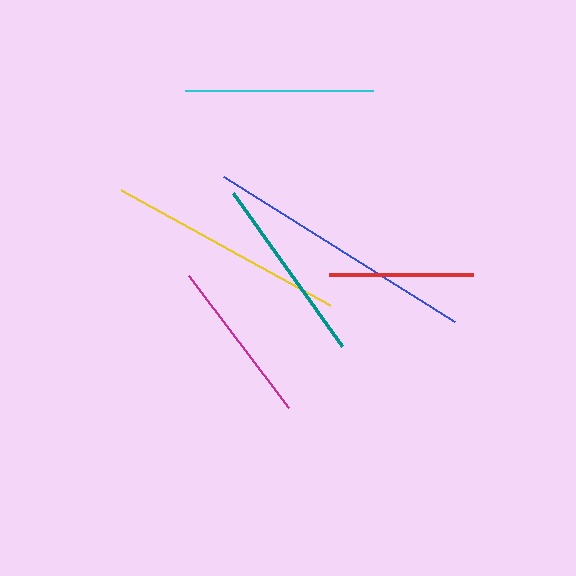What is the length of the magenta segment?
The magenta segment is approximately 165 pixels long.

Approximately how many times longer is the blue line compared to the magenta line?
The blue line is approximately 1.6 times the length of the magenta line.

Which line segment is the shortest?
The red line is the shortest at approximately 144 pixels.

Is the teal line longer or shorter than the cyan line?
The cyan line is longer than the teal line.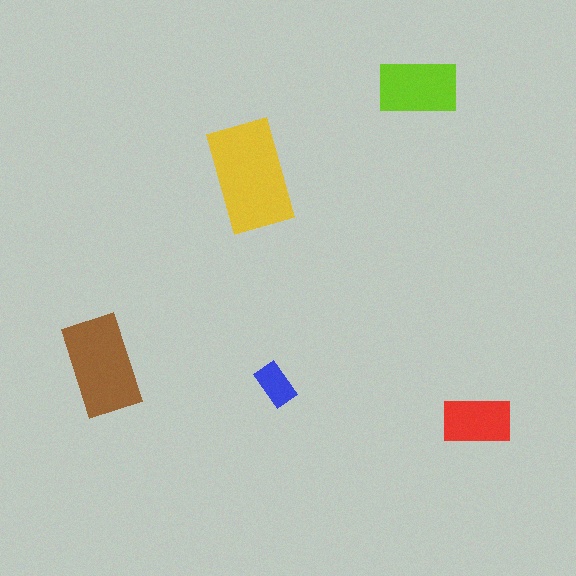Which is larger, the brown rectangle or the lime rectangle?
The brown one.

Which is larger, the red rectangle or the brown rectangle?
The brown one.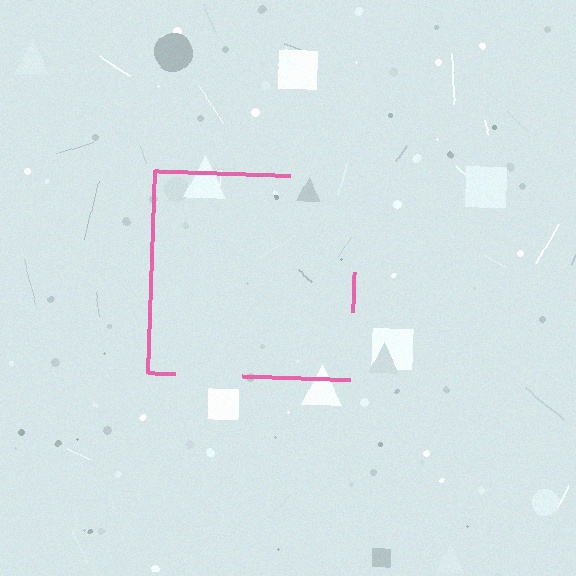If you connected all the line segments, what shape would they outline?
They would outline a square.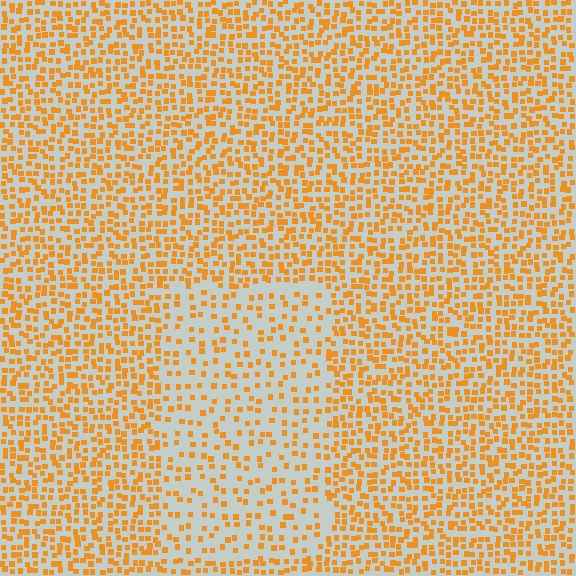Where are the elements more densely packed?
The elements are more densely packed outside the rectangle boundary.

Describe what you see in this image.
The image contains small orange elements arranged at two different densities. A rectangle-shaped region is visible where the elements are less densely packed than the surrounding area.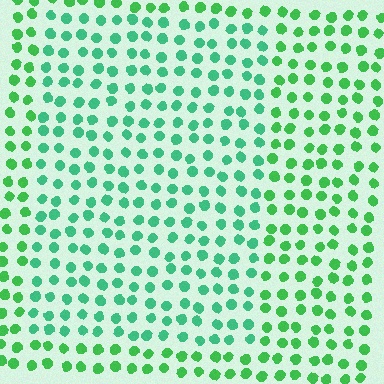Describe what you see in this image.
The image is filled with small green elements in a uniform arrangement. A rectangle-shaped region is visible where the elements are tinted to a slightly different hue, forming a subtle color boundary.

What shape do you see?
I see a rectangle.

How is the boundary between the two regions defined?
The boundary is defined purely by a slight shift in hue (about 25 degrees). Spacing, size, and orientation are identical on both sides.